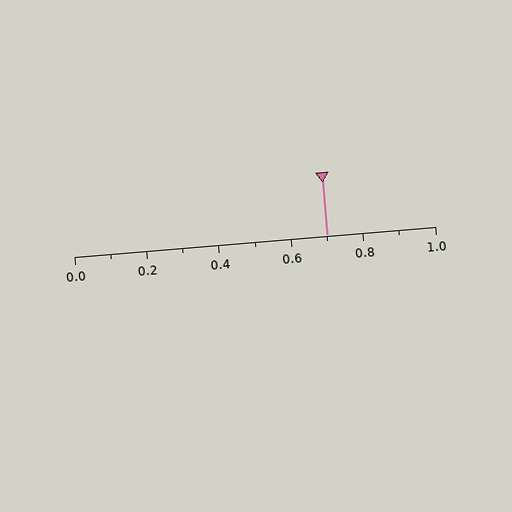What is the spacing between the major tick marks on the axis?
The major ticks are spaced 0.2 apart.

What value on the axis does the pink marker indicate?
The marker indicates approximately 0.7.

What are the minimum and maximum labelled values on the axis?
The axis runs from 0.0 to 1.0.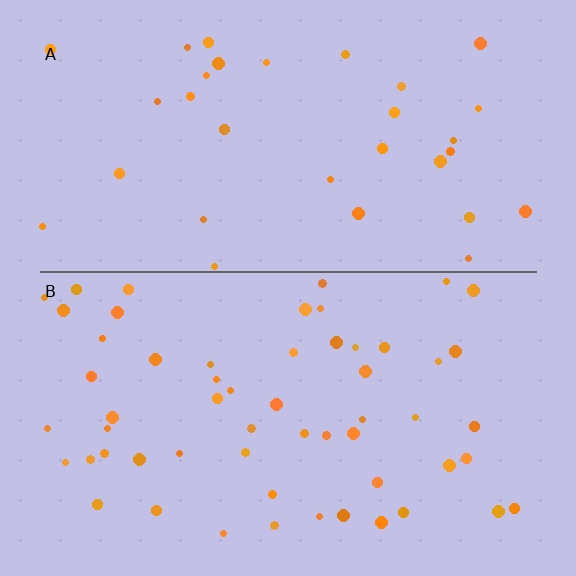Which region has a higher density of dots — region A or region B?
B (the bottom).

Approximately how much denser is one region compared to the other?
Approximately 1.8× — region B over region A.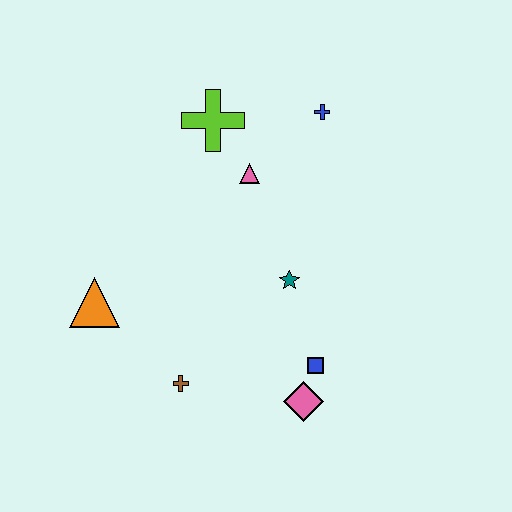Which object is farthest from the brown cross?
The blue cross is farthest from the brown cross.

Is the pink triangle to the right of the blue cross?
No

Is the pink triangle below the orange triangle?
No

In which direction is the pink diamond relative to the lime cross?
The pink diamond is below the lime cross.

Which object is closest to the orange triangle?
The brown cross is closest to the orange triangle.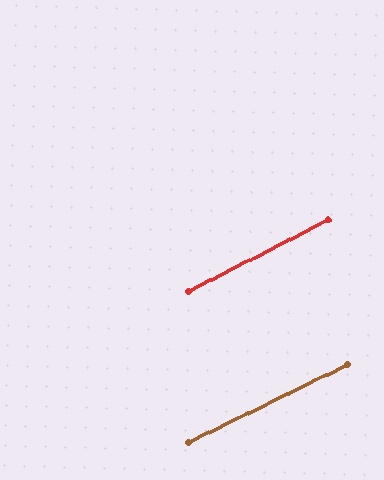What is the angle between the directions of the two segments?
Approximately 1 degree.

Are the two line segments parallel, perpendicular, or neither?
Parallel — their directions differ by only 1.0°.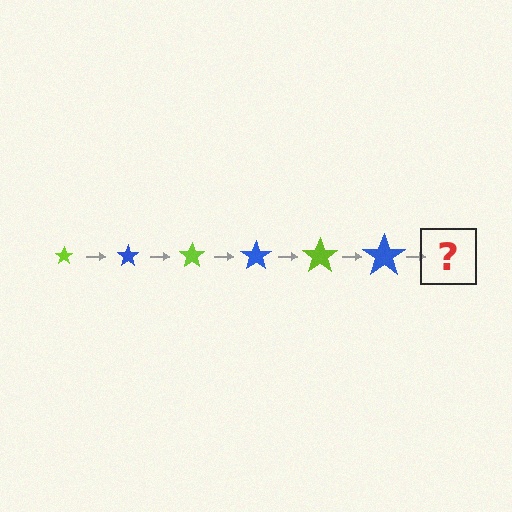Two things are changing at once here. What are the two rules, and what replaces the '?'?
The two rules are that the star grows larger each step and the color cycles through lime and blue. The '?' should be a lime star, larger than the previous one.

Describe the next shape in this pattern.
It should be a lime star, larger than the previous one.